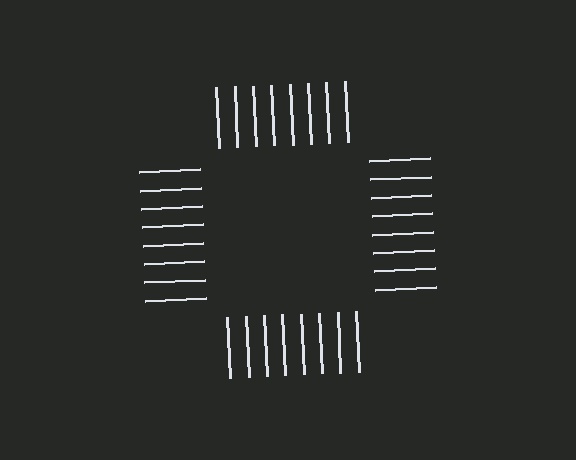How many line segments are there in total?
32 — 8 along each of the 4 edges.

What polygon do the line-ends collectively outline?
An illusory square — the line segments terminate on its edges but no continuous stroke is drawn.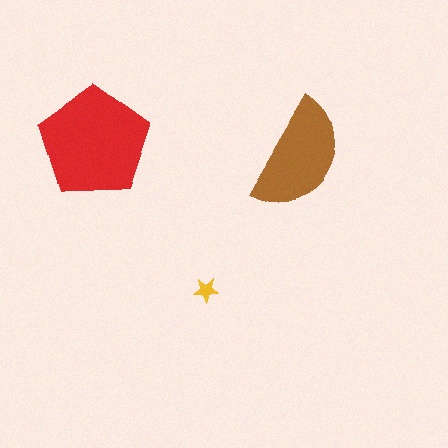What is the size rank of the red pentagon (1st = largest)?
1st.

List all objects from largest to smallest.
The red pentagon, the brown semicircle, the yellow star.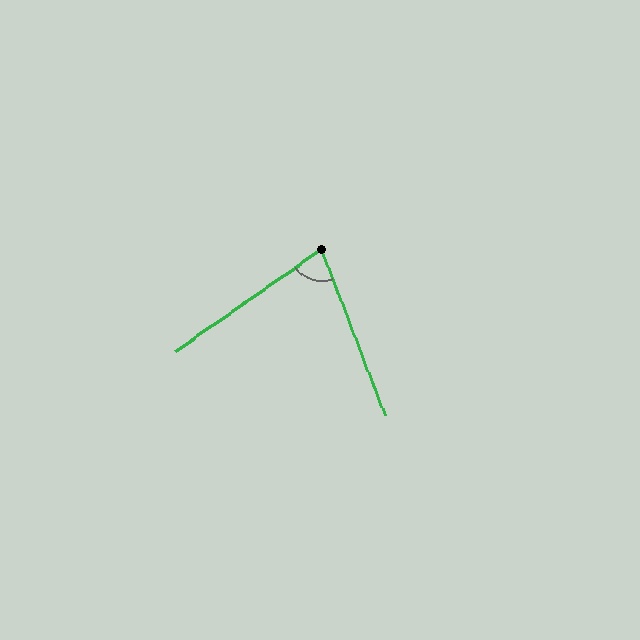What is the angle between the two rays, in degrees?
Approximately 76 degrees.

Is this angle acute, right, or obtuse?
It is acute.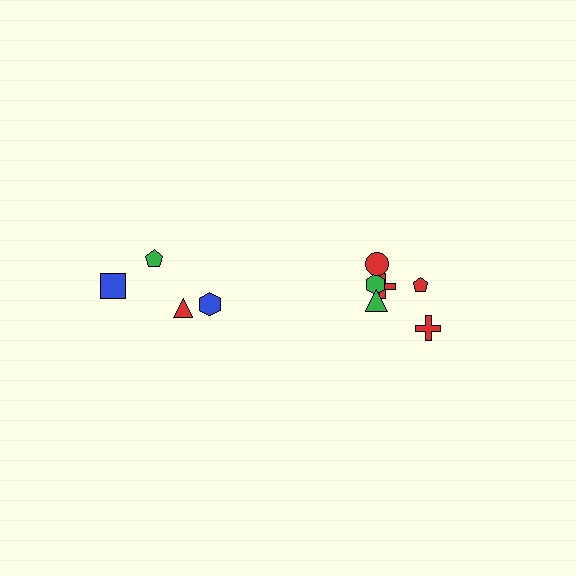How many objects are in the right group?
There are 6 objects.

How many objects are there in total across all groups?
There are 10 objects.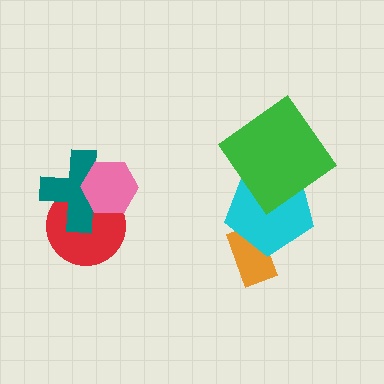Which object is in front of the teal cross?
The pink hexagon is in front of the teal cross.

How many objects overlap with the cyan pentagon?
2 objects overlap with the cyan pentagon.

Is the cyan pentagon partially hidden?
Yes, it is partially covered by another shape.